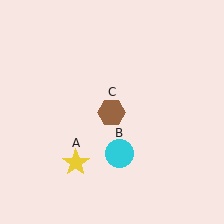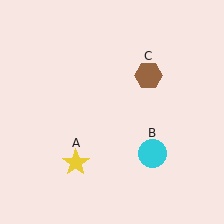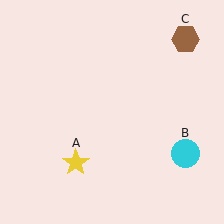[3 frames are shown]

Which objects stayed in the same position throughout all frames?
Yellow star (object A) remained stationary.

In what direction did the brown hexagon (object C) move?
The brown hexagon (object C) moved up and to the right.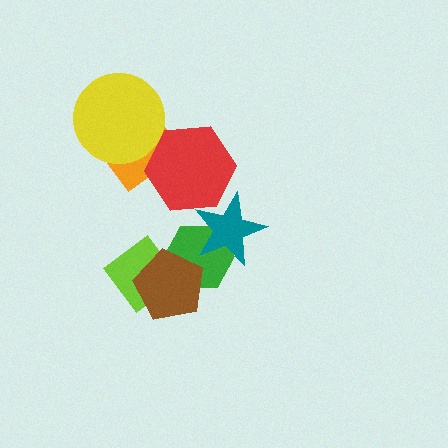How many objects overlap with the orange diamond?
2 objects overlap with the orange diamond.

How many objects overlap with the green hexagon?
3 objects overlap with the green hexagon.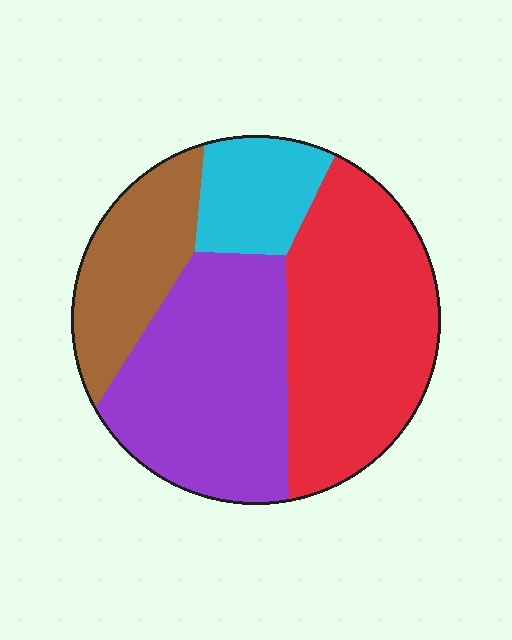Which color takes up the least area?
Cyan, at roughly 10%.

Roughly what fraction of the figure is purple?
Purple covers around 35% of the figure.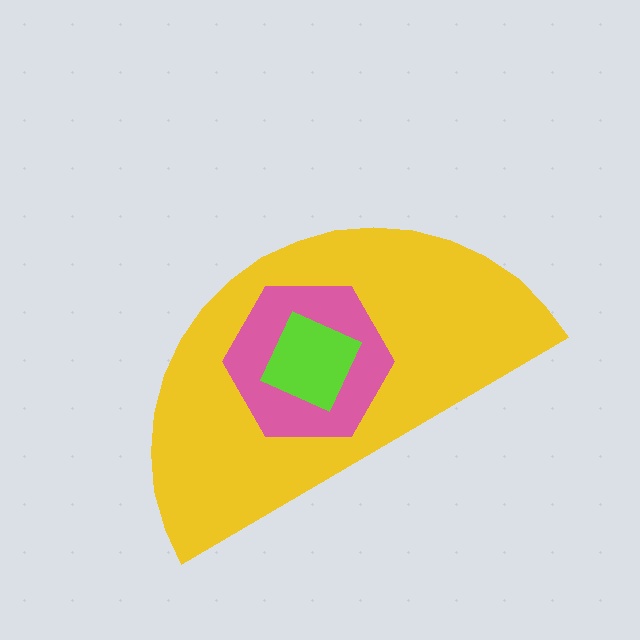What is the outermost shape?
The yellow semicircle.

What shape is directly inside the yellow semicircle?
The pink hexagon.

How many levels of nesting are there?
3.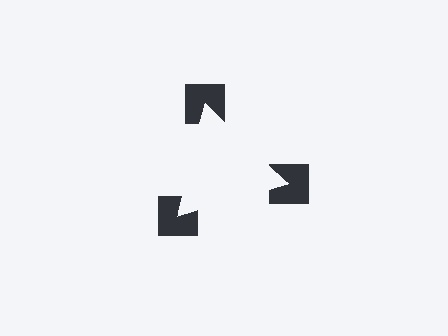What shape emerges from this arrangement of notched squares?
An illusory triangle — its edges are inferred from the aligned wedge cuts in the notched squares, not physically drawn.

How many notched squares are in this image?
There are 3 — one at each vertex of the illusory triangle.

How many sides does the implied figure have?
3 sides.